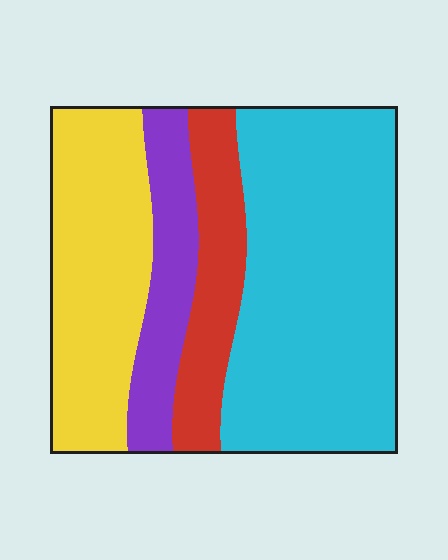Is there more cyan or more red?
Cyan.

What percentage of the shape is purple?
Purple takes up about one eighth (1/8) of the shape.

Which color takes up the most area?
Cyan, at roughly 45%.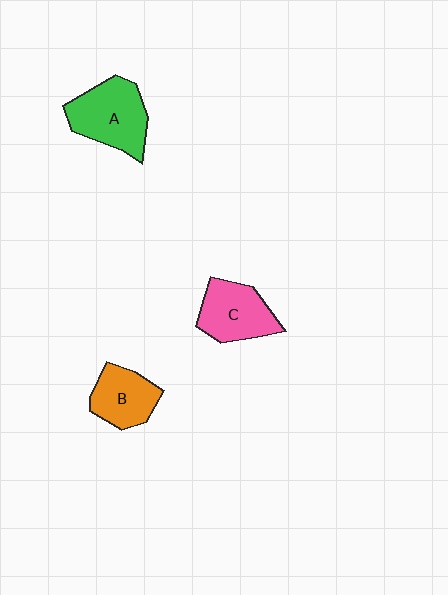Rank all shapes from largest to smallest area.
From largest to smallest: A (green), C (pink), B (orange).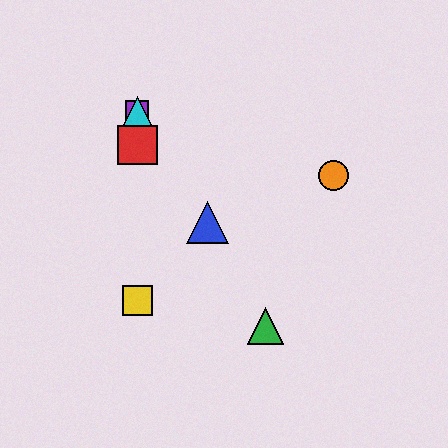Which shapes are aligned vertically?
The red square, the yellow square, the purple square, the cyan triangle are aligned vertically.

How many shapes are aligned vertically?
4 shapes (the red square, the yellow square, the purple square, the cyan triangle) are aligned vertically.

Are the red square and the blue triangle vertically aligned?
No, the red square is at x≈137 and the blue triangle is at x≈207.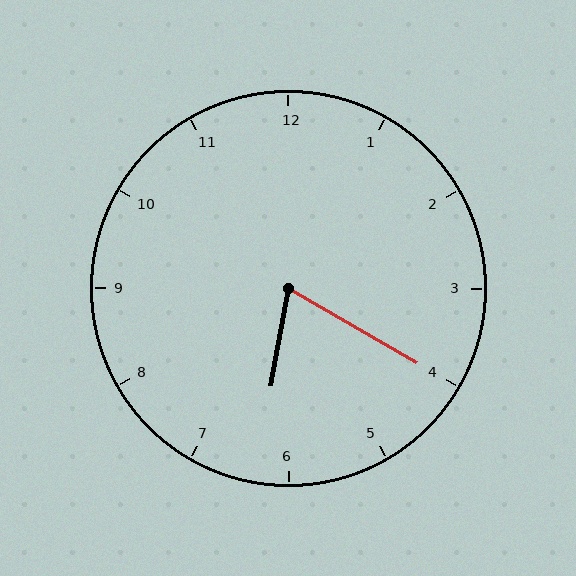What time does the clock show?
6:20.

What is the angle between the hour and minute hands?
Approximately 70 degrees.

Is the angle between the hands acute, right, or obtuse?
It is acute.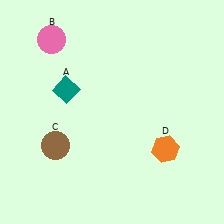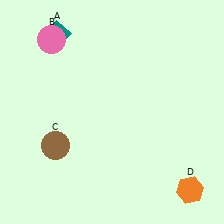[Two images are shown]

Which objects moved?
The objects that moved are: the teal diamond (A), the orange hexagon (D).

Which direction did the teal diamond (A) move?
The teal diamond (A) moved up.